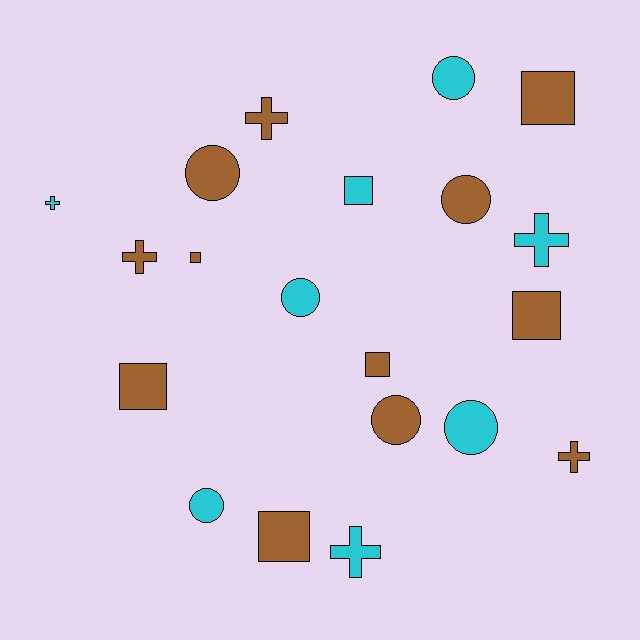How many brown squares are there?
There are 6 brown squares.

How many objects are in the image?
There are 20 objects.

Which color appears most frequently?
Brown, with 12 objects.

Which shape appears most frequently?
Circle, with 7 objects.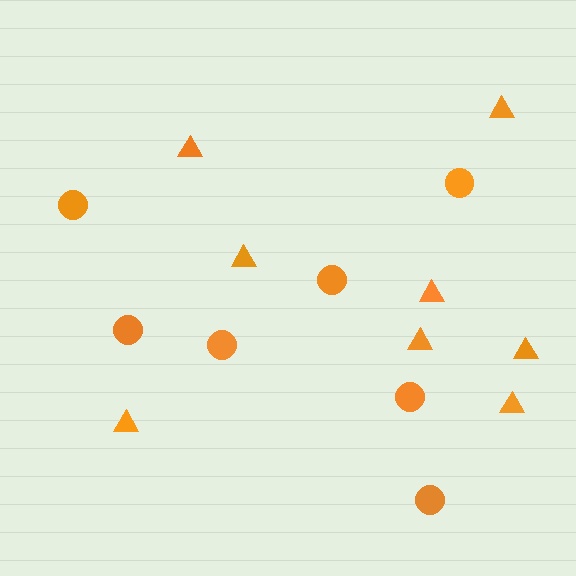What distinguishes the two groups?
There are 2 groups: one group of triangles (8) and one group of circles (7).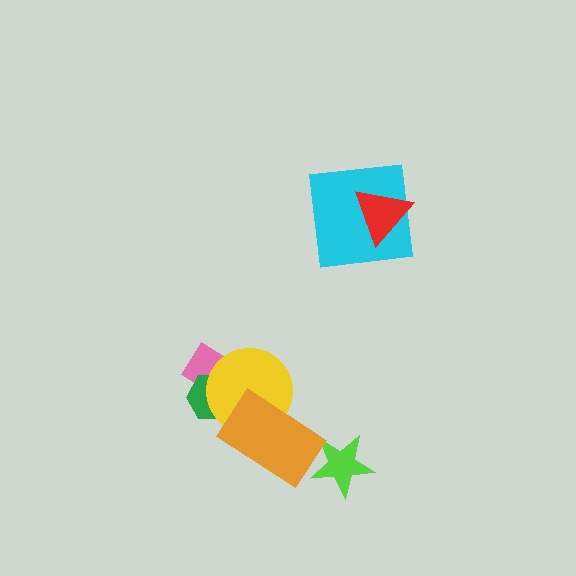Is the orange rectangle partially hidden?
No, no other shape covers it.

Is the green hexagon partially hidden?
Yes, it is partially covered by another shape.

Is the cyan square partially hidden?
Yes, it is partially covered by another shape.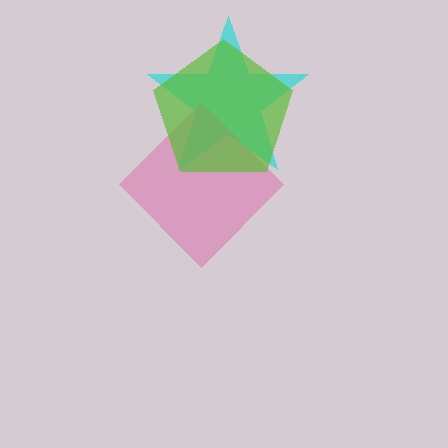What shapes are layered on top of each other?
The layered shapes are: a cyan star, a pink diamond, a lime pentagon.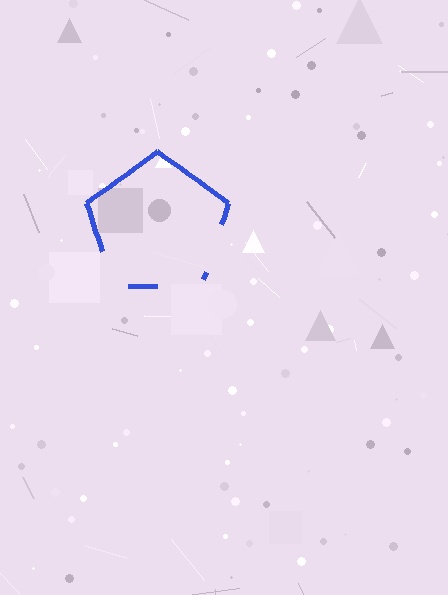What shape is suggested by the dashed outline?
The dashed outline suggests a pentagon.